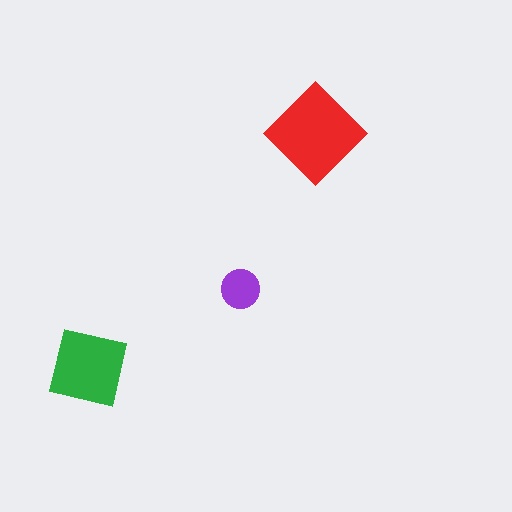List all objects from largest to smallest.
The red diamond, the green square, the purple circle.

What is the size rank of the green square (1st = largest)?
2nd.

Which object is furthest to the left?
The green square is leftmost.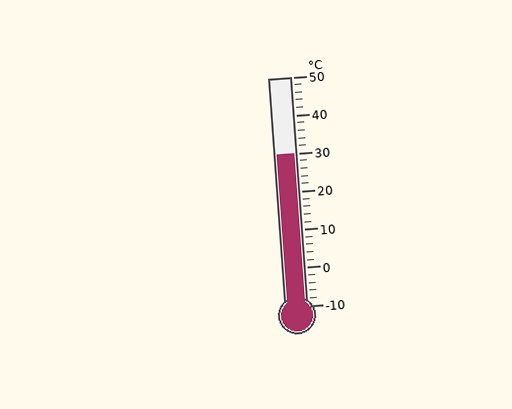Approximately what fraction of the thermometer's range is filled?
The thermometer is filled to approximately 65% of its range.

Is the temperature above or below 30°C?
The temperature is at 30°C.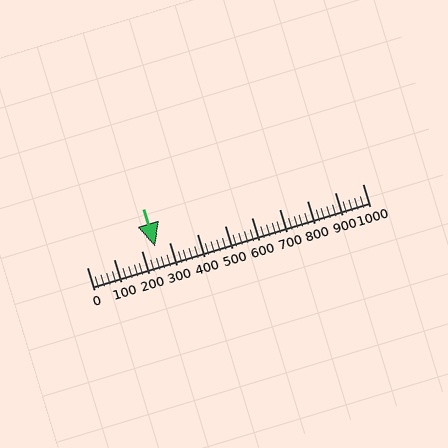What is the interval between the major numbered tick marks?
The major tick marks are spaced 100 units apart.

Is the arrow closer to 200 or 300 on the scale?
The arrow is closer to 200.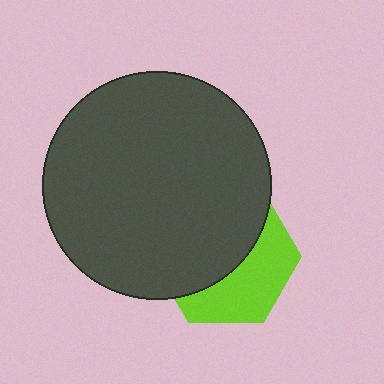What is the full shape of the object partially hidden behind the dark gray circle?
The partially hidden object is a lime hexagon.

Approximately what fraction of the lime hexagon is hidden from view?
Roughly 57% of the lime hexagon is hidden behind the dark gray circle.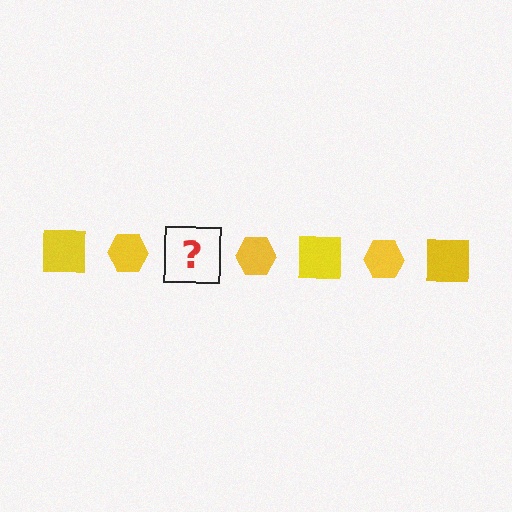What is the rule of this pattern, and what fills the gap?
The rule is that the pattern cycles through square, hexagon shapes in yellow. The gap should be filled with a yellow square.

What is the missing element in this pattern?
The missing element is a yellow square.